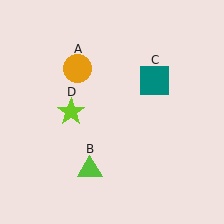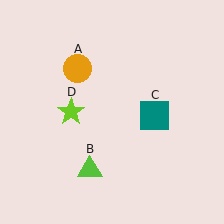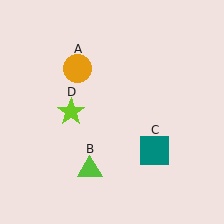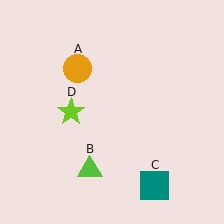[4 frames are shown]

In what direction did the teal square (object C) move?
The teal square (object C) moved down.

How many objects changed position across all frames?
1 object changed position: teal square (object C).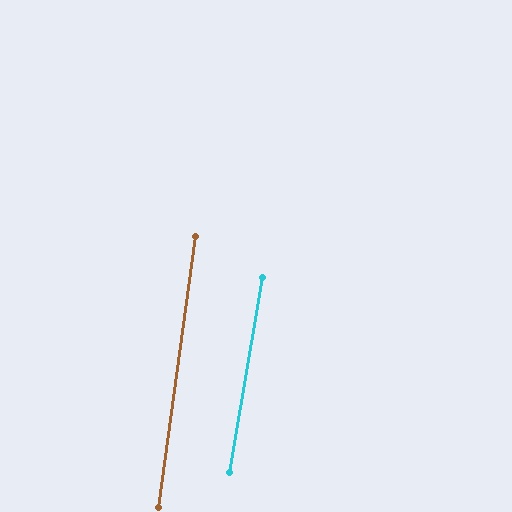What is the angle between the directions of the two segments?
Approximately 2 degrees.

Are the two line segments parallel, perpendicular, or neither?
Parallel — their directions differ by only 1.7°.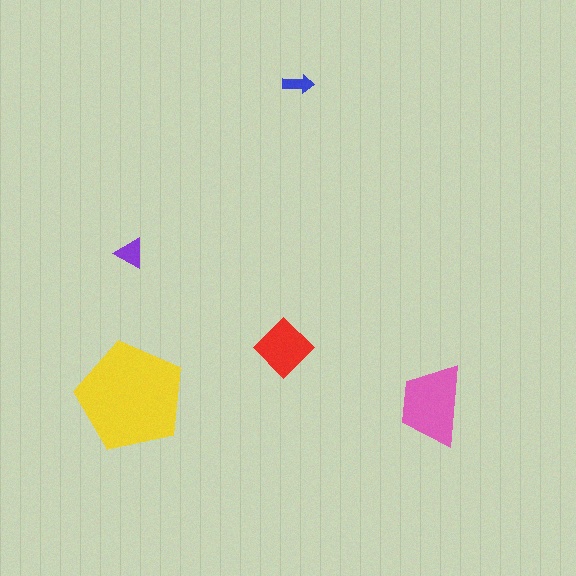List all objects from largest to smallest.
The yellow pentagon, the pink trapezoid, the red diamond, the purple triangle, the blue arrow.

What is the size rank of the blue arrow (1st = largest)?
5th.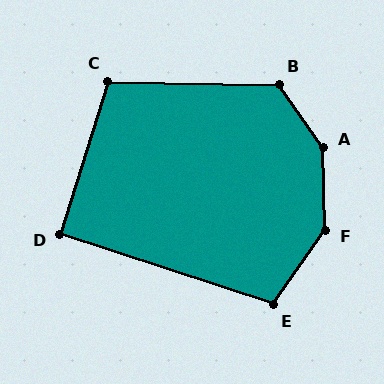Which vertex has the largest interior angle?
A, at approximately 146 degrees.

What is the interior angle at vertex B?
Approximately 126 degrees (obtuse).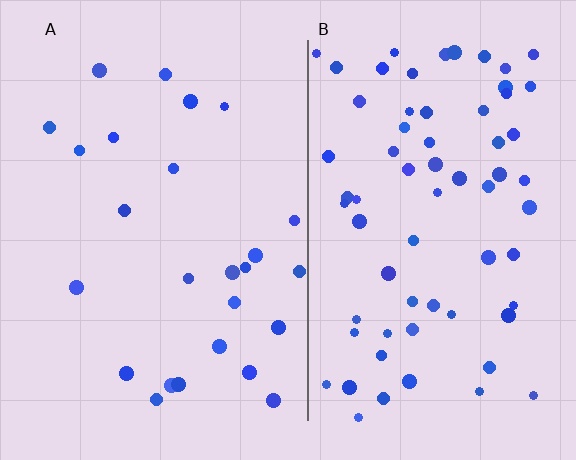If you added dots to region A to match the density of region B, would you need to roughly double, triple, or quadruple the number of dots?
Approximately triple.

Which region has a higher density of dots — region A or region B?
B (the right).